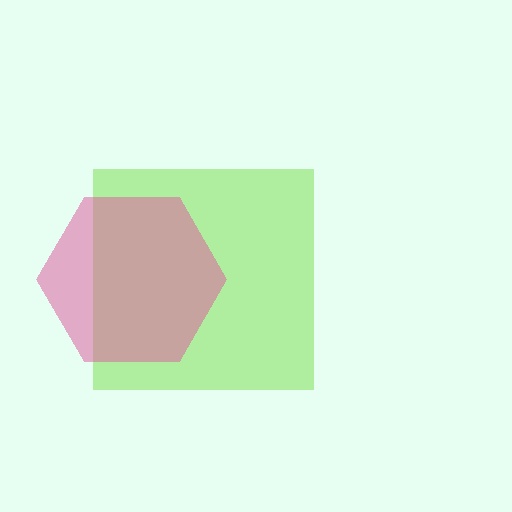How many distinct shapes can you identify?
There are 2 distinct shapes: a lime square, a pink hexagon.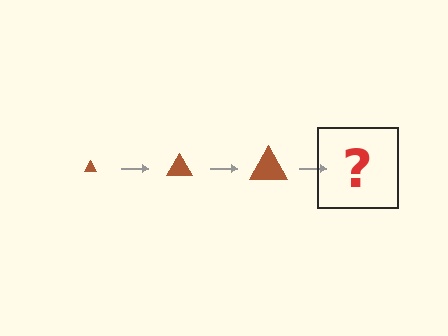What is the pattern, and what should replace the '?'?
The pattern is that the triangle gets progressively larger each step. The '?' should be a brown triangle, larger than the previous one.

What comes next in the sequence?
The next element should be a brown triangle, larger than the previous one.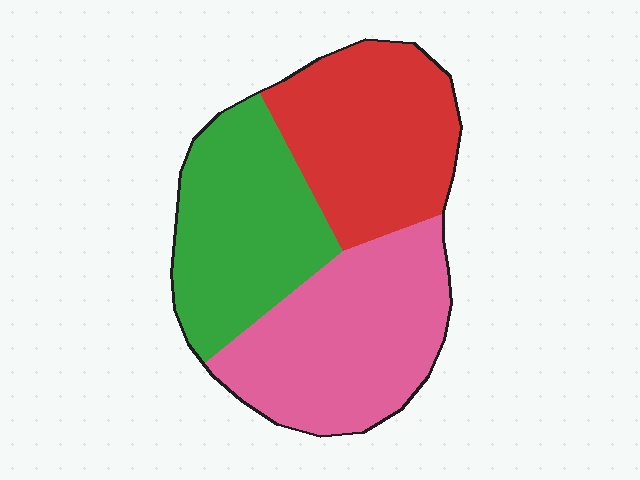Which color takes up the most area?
Pink, at roughly 35%.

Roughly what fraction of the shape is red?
Red covers 32% of the shape.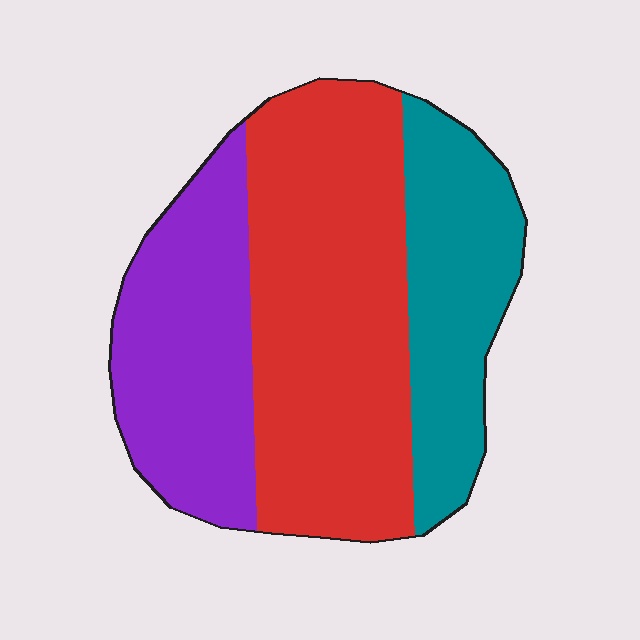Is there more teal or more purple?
Purple.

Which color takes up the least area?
Teal, at roughly 25%.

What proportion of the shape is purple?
Purple covers 28% of the shape.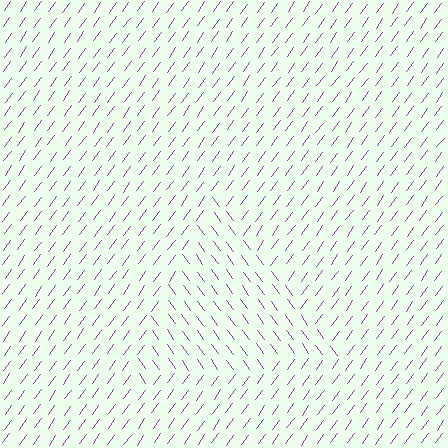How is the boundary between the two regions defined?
The boundary is defined purely by a change in line orientation (approximately 72 degrees difference). All lines are the same color and thickness.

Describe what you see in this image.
The image is filled with small purple line segments. A triangle region in the image has lines oriented differently from the surrounding lines, creating a visible texture boundary.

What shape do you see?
I see a triangle.